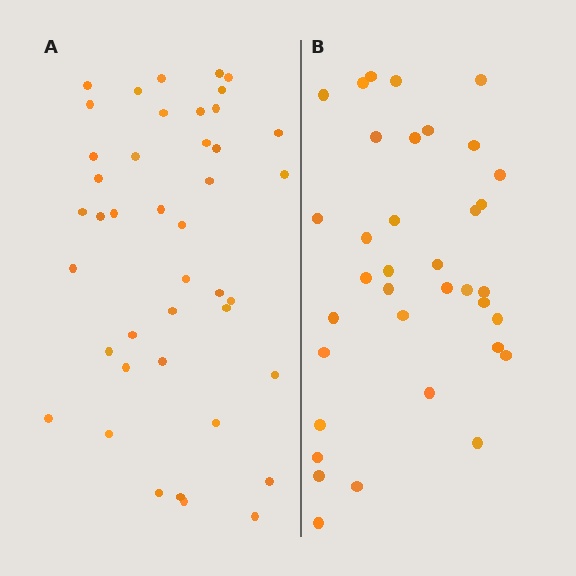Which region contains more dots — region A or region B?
Region A (the left region) has more dots.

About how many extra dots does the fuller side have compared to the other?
Region A has about 6 more dots than region B.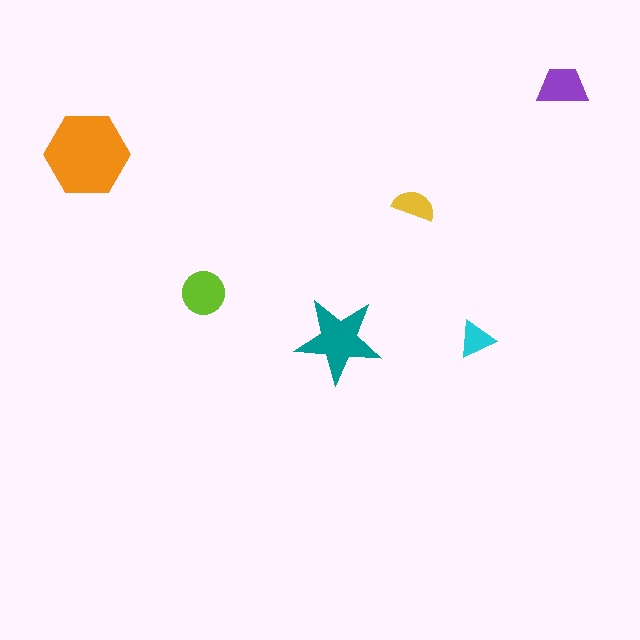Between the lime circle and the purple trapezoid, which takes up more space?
The lime circle.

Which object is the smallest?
The cyan triangle.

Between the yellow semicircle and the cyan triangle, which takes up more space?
The yellow semicircle.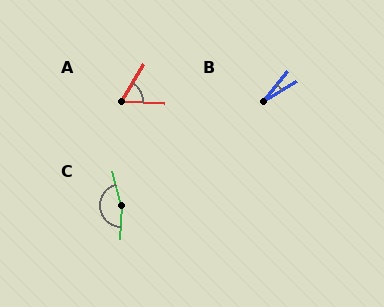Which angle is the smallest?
B, at approximately 21 degrees.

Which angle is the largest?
C, at approximately 163 degrees.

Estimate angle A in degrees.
Approximately 62 degrees.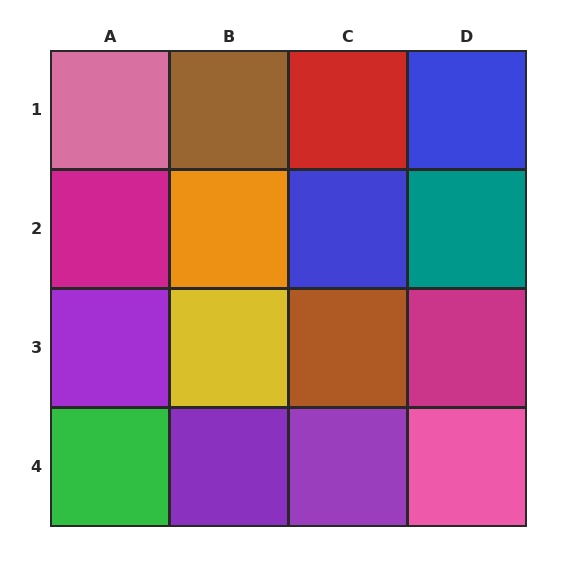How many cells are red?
1 cell is red.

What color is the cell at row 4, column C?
Purple.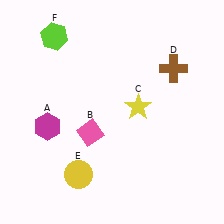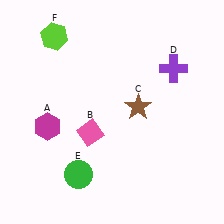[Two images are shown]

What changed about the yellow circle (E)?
In Image 1, E is yellow. In Image 2, it changed to green.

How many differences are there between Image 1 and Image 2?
There are 3 differences between the two images.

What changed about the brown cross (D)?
In Image 1, D is brown. In Image 2, it changed to purple.